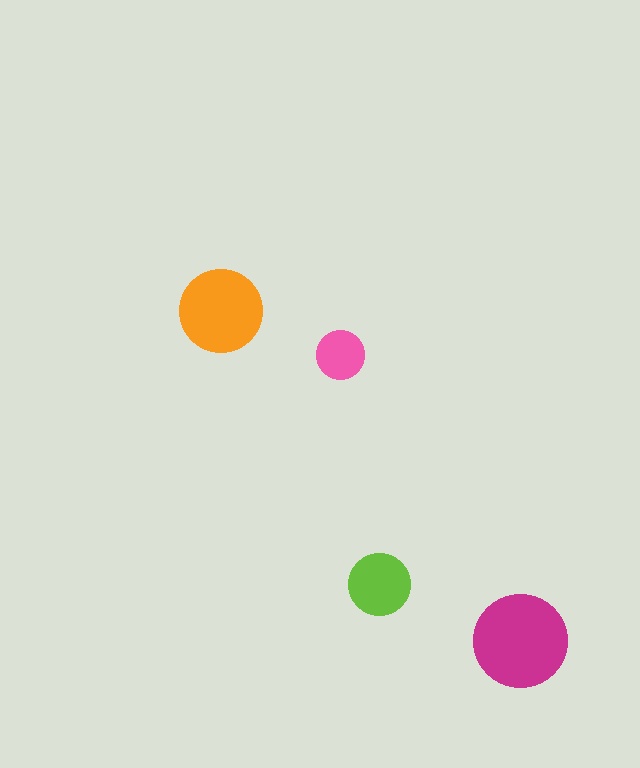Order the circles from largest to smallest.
the magenta one, the orange one, the lime one, the pink one.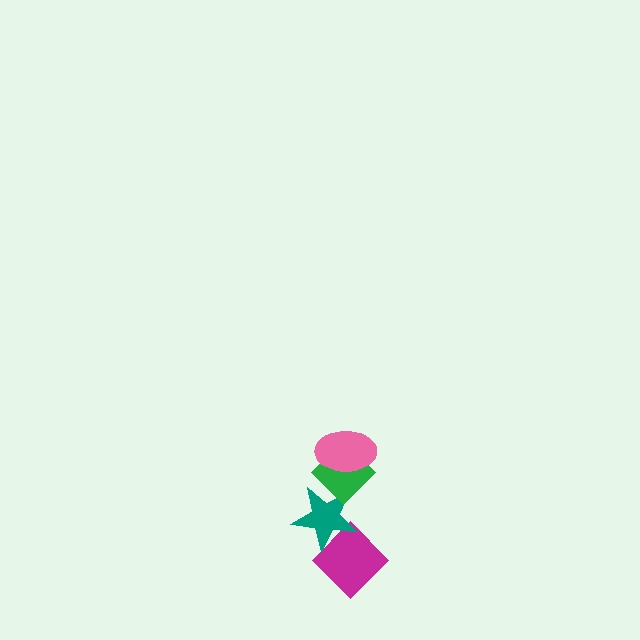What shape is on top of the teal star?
The green diamond is on top of the teal star.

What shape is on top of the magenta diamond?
The teal star is on top of the magenta diamond.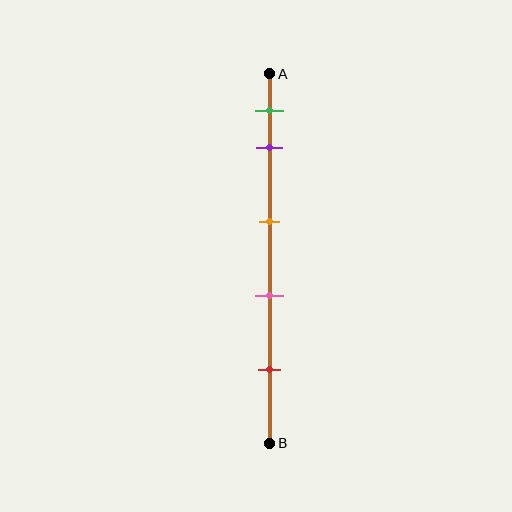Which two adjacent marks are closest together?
The green and purple marks are the closest adjacent pair.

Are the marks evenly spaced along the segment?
No, the marks are not evenly spaced.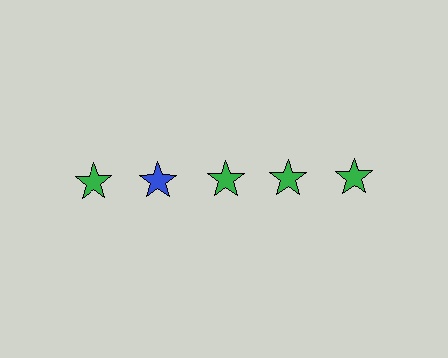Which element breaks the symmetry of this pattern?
The blue star in the top row, second from left column breaks the symmetry. All other shapes are green stars.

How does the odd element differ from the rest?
It has a different color: blue instead of green.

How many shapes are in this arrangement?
There are 5 shapes arranged in a grid pattern.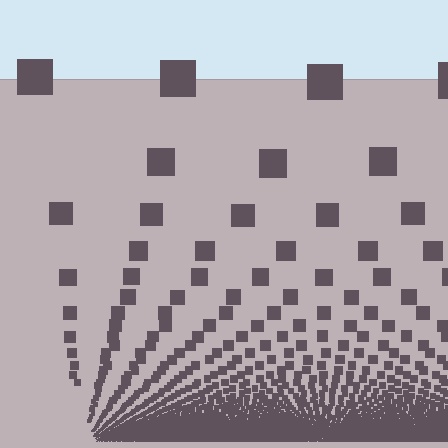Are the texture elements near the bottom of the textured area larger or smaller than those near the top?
Smaller. The gradient is inverted — elements near the bottom are smaller and denser.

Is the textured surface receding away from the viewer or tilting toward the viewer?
The surface appears to tilt toward the viewer. Texture elements get larger and sparser toward the top.